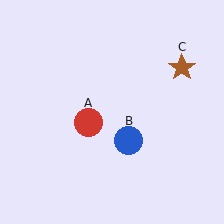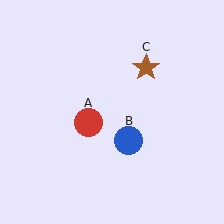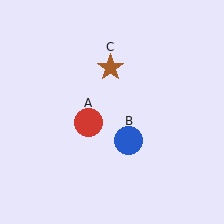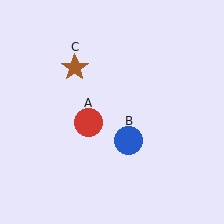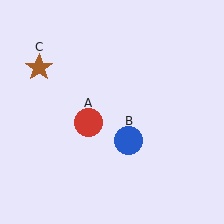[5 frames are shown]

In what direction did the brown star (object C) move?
The brown star (object C) moved left.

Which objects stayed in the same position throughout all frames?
Red circle (object A) and blue circle (object B) remained stationary.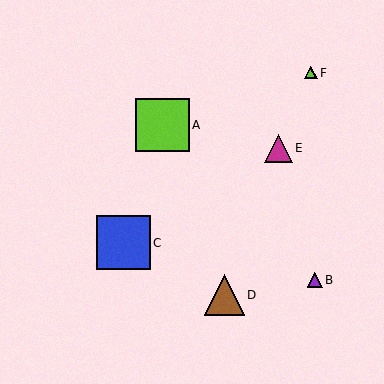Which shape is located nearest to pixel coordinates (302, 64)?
The lime triangle (labeled F) at (311, 73) is nearest to that location.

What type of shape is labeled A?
Shape A is a lime square.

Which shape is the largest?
The blue square (labeled C) is the largest.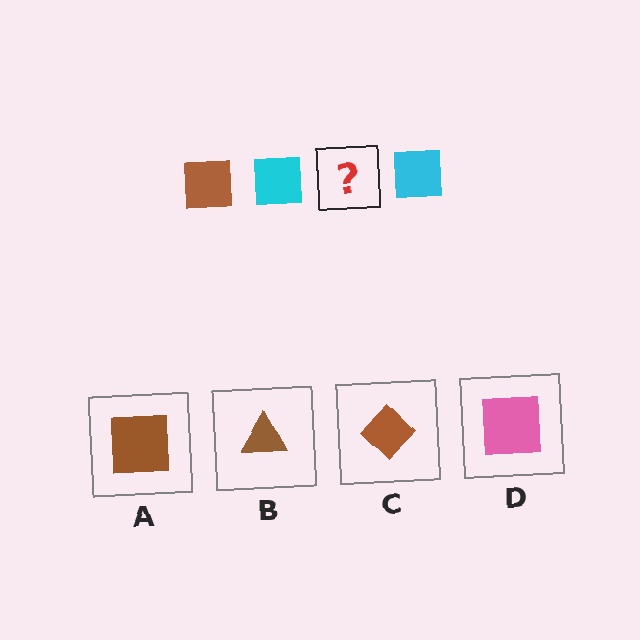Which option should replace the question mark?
Option A.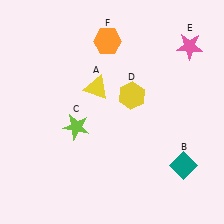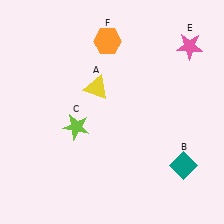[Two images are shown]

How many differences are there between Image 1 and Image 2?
There is 1 difference between the two images.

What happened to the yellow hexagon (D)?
The yellow hexagon (D) was removed in Image 2. It was in the top-right area of Image 1.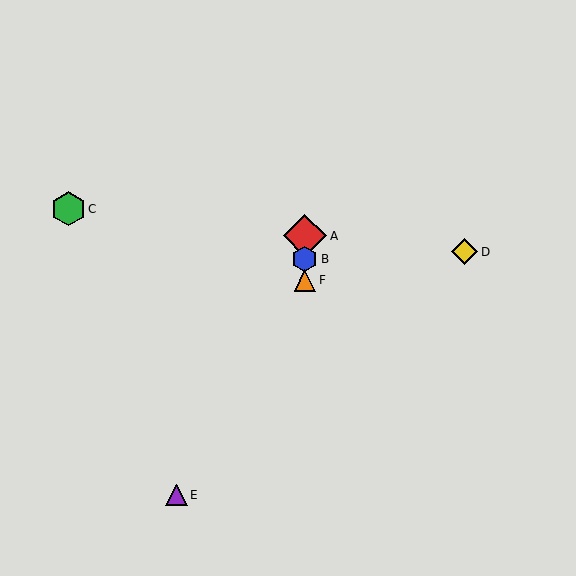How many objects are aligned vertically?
3 objects (A, B, F) are aligned vertically.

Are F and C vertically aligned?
No, F is at x≈305 and C is at x≈68.